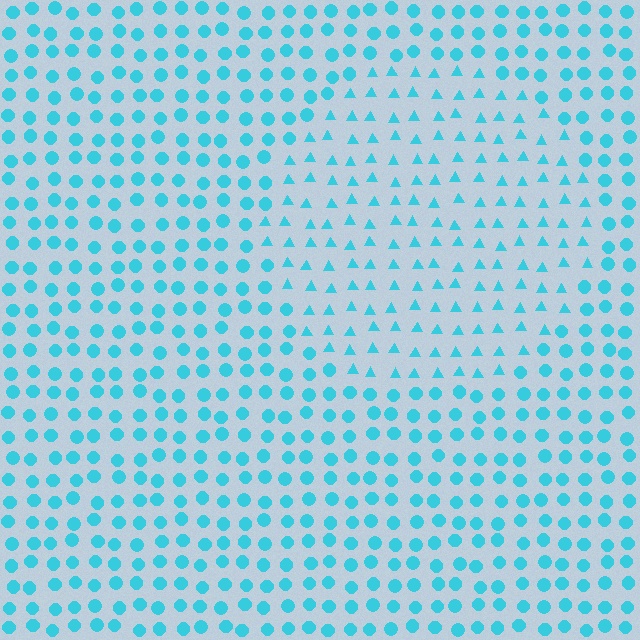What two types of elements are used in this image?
The image uses triangles inside the circle region and circles outside it.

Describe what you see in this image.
The image is filled with small cyan elements arranged in a uniform grid. A circle-shaped region contains triangles, while the surrounding area contains circles. The boundary is defined purely by the change in element shape.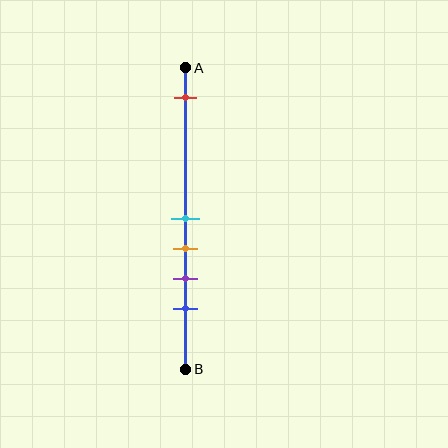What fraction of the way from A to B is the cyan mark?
The cyan mark is approximately 50% (0.5) of the way from A to B.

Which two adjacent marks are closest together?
The cyan and orange marks are the closest adjacent pair.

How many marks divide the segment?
There are 5 marks dividing the segment.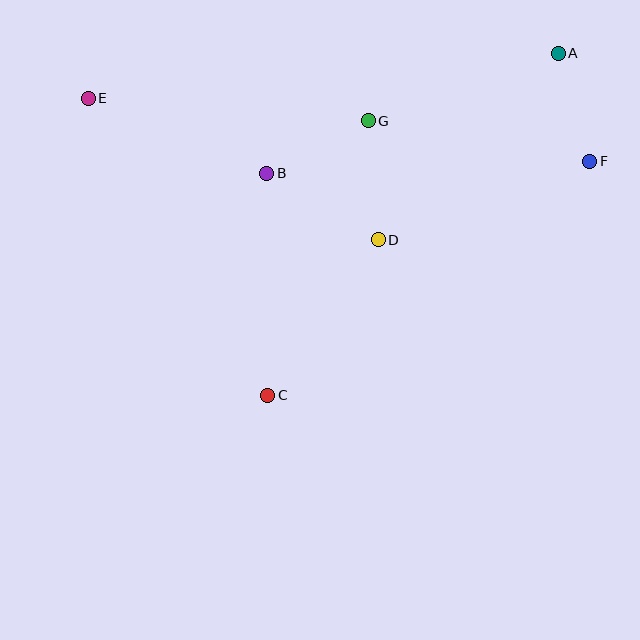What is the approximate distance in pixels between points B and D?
The distance between B and D is approximately 130 pixels.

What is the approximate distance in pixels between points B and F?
The distance between B and F is approximately 323 pixels.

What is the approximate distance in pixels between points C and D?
The distance between C and D is approximately 191 pixels.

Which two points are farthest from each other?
Points E and F are farthest from each other.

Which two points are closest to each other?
Points A and F are closest to each other.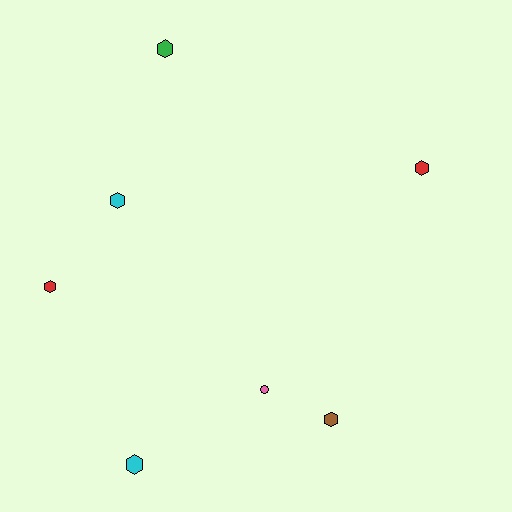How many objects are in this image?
There are 7 objects.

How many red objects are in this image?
There are 2 red objects.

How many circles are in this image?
There is 1 circle.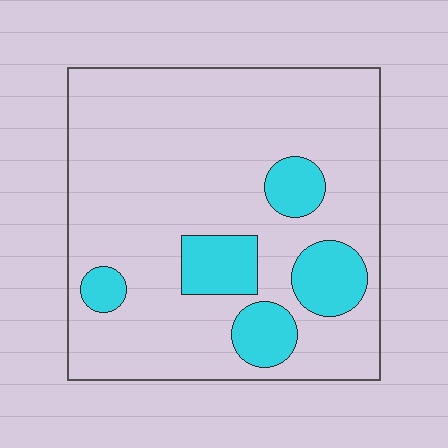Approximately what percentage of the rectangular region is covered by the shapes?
Approximately 20%.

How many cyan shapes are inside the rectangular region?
5.